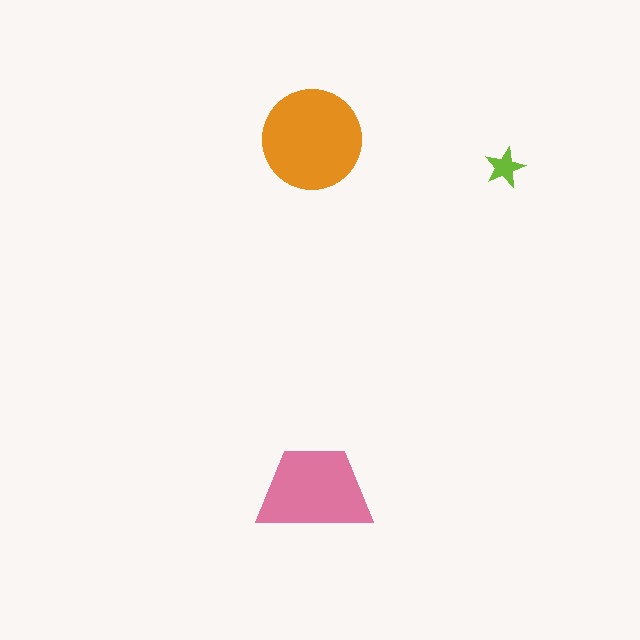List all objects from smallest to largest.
The lime star, the pink trapezoid, the orange circle.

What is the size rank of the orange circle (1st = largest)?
1st.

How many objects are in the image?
There are 3 objects in the image.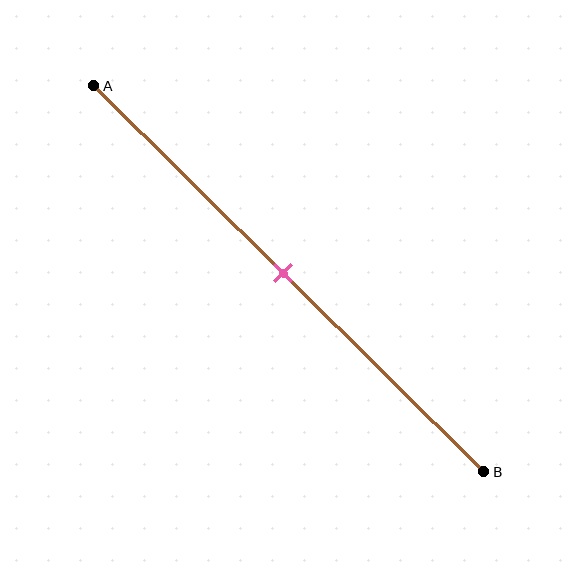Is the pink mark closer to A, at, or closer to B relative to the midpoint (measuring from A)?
The pink mark is approximately at the midpoint of segment AB.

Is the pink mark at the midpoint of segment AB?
Yes, the mark is approximately at the midpoint.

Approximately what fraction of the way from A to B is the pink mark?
The pink mark is approximately 50% of the way from A to B.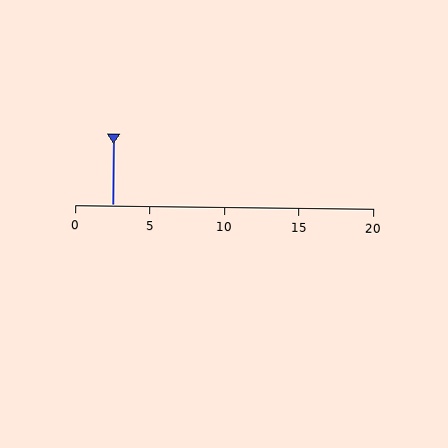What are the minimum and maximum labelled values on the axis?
The axis runs from 0 to 20.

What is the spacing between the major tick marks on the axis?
The major ticks are spaced 5 apart.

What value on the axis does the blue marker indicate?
The marker indicates approximately 2.5.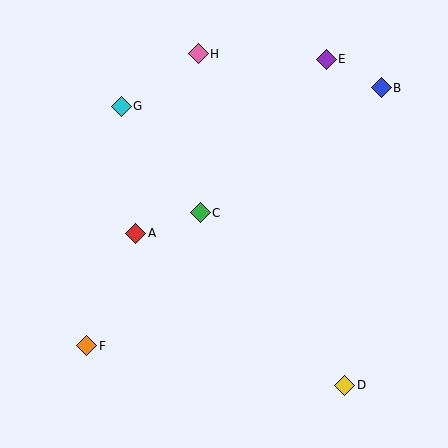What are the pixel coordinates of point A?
Point A is at (136, 233).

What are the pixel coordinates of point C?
Point C is at (200, 213).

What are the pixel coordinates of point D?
Point D is at (345, 385).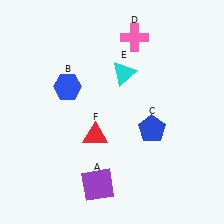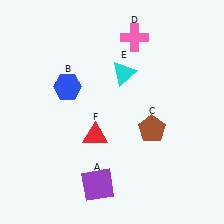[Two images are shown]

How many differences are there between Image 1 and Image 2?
There is 1 difference between the two images.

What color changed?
The pentagon (C) changed from blue in Image 1 to brown in Image 2.